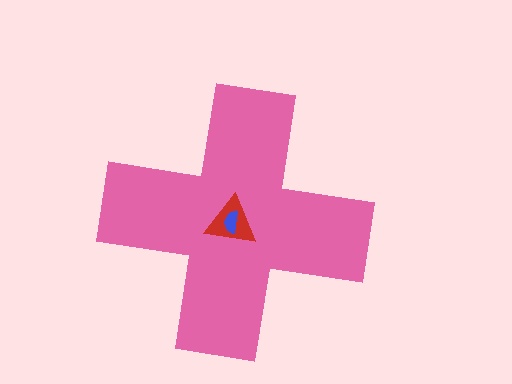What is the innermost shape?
The blue semicircle.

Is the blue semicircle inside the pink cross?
Yes.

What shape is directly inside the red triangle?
The blue semicircle.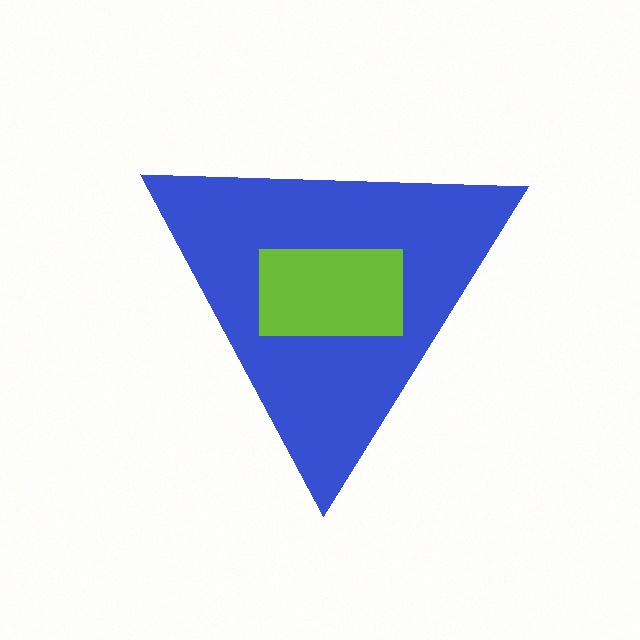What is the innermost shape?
The lime rectangle.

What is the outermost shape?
The blue triangle.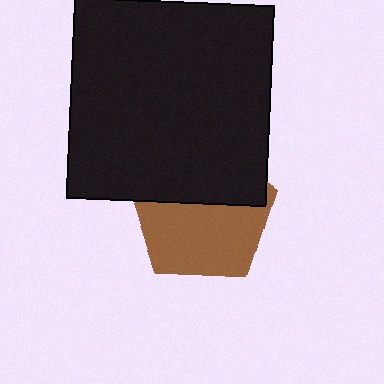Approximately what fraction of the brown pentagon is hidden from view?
Roughly 43% of the brown pentagon is hidden behind the black square.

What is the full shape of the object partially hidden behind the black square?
The partially hidden object is a brown pentagon.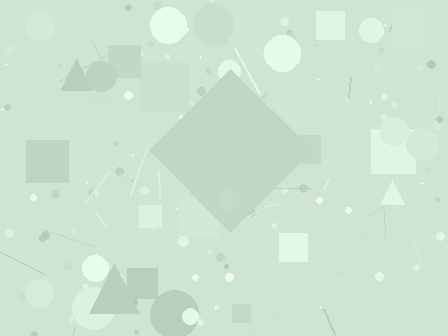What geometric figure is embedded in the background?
A diamond is embedded in the background.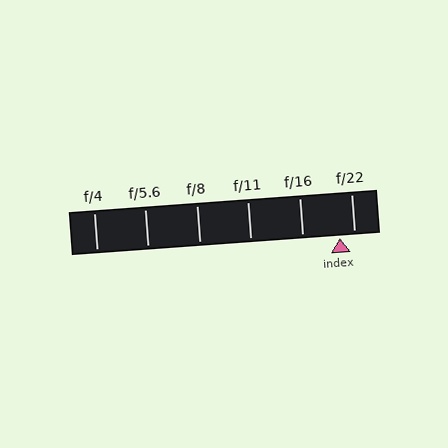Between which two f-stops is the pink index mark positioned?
The index mark is between f/16 and f/22.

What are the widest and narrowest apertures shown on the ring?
The widest aperture shown is f/4 and the narrowest is f/22.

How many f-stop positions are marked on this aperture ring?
There are 6 f-stop positions marked.